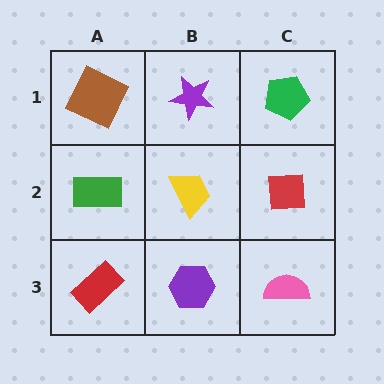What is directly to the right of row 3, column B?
A pink semicircle.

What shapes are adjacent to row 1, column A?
A green rectangle (row 2, column A), a purple star (row 1, column B).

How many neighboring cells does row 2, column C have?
3.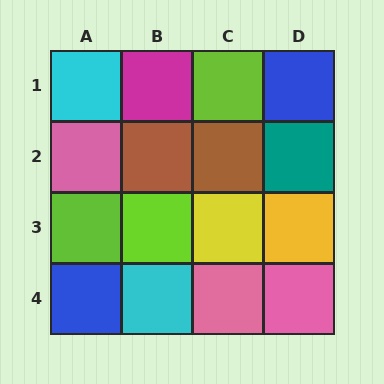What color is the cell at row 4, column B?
Cyan.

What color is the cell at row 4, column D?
Pink.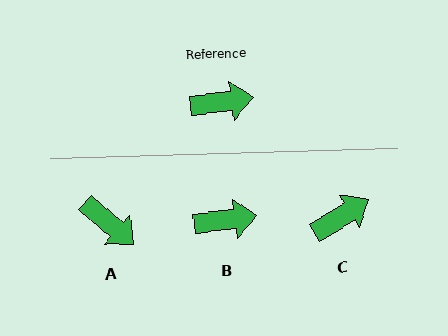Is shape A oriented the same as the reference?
No, it is off by about 48 degrees.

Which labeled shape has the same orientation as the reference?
B.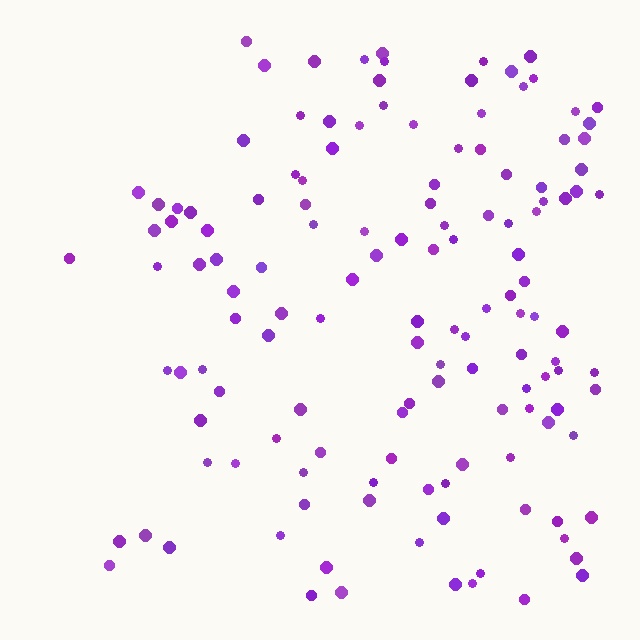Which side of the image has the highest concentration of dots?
The right.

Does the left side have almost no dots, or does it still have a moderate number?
Still a moderate number, just noticeably fewer than the right.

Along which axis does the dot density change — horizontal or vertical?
Horizontal.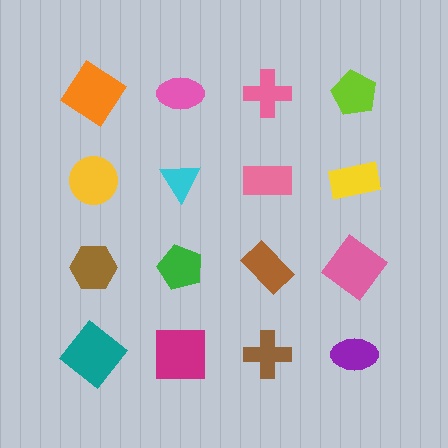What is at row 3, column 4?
A pink diamond.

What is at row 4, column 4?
A purple ellipse.